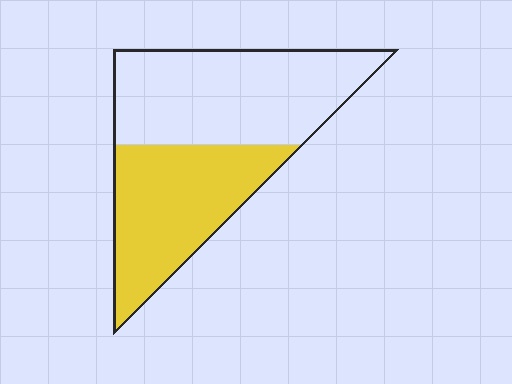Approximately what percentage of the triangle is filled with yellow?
Approximately 45%.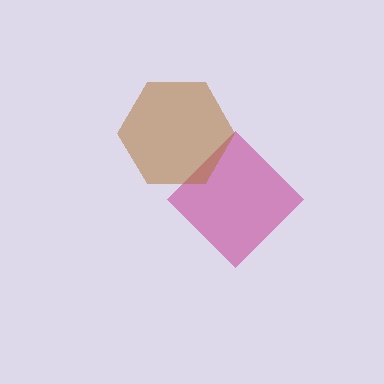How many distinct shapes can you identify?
There are 2 distinct shapes: a magenta diamond, a brown hexagon.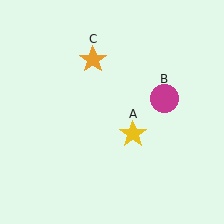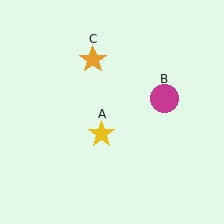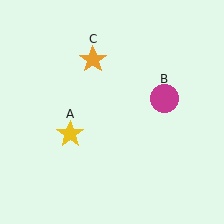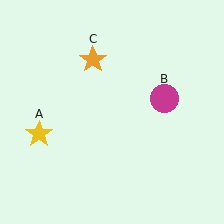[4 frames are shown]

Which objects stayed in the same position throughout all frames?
Magenta circle (object B) and orange star (object C) remained stationary.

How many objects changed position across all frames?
1 object changed position: yellow star (object A).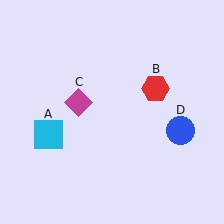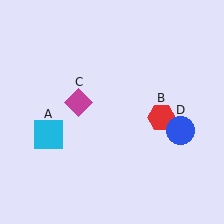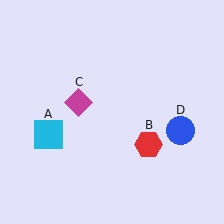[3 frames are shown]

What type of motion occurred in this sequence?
The red hexagon (object B) rotated clockwise around the center of the scene.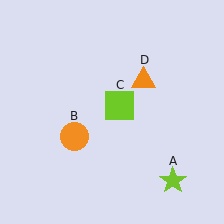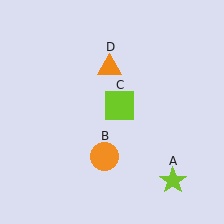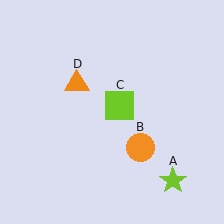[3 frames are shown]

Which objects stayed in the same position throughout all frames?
Lime star (object A) and lime square (object C) remained stationary.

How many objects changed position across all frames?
2 objects changed position: orange circle (object B), orange triangle (object D).